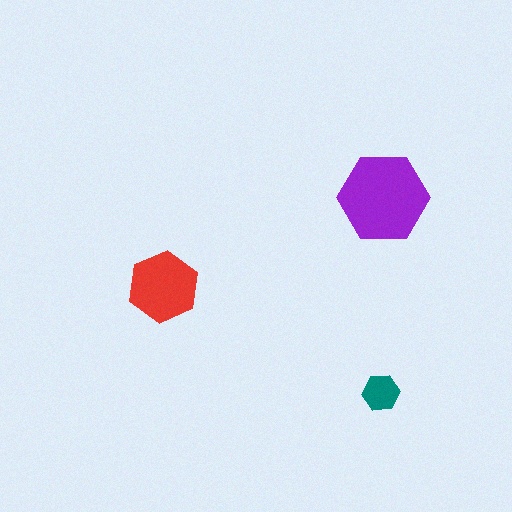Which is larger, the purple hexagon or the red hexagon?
The purple one.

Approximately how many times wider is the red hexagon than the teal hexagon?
About 2 times wider.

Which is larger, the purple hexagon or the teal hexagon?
The purple one.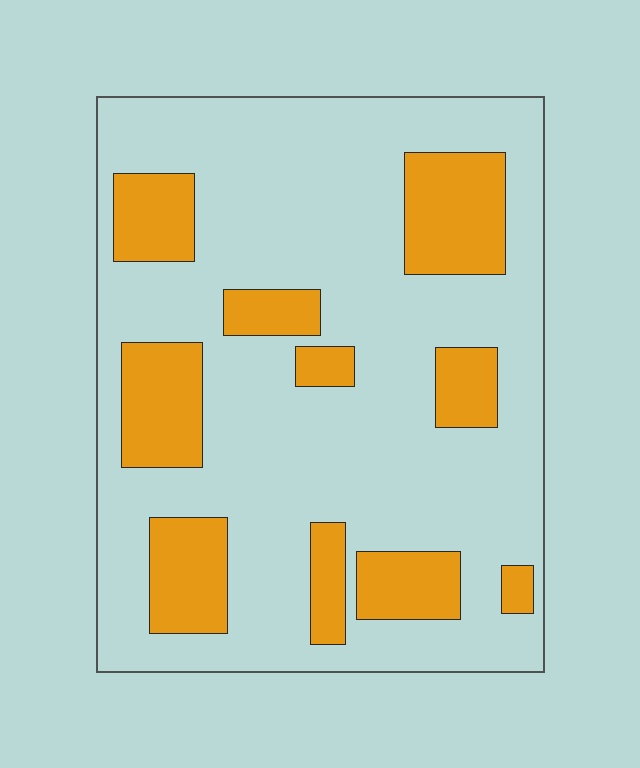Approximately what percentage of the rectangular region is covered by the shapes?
Approximately 25%.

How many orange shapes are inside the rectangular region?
10.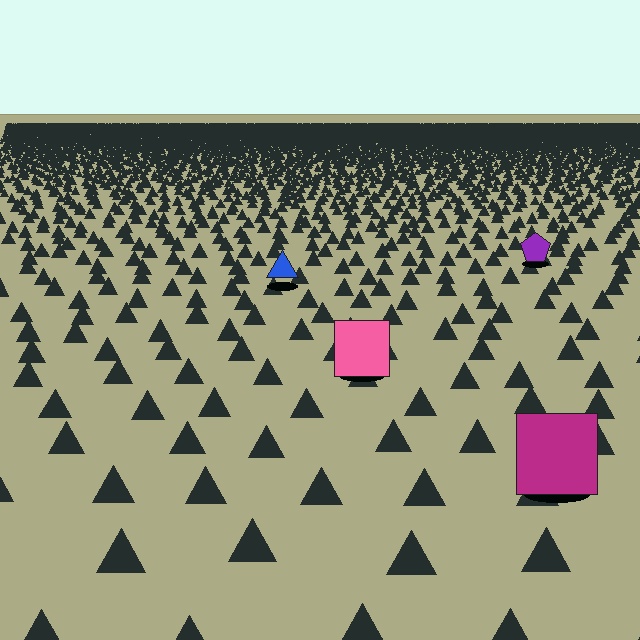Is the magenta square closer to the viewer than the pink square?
Yes. The magenta square is closer — you can tell from the texture gradient: the ground texture is coarser near it.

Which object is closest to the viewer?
The magenta square is closest. The texture marks near it are larger and more spread out.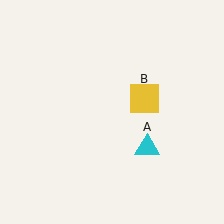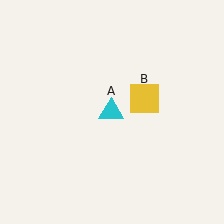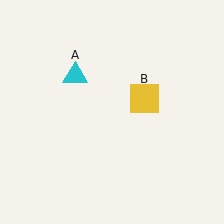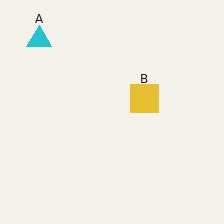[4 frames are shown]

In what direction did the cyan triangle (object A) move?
The cyan triangle (object A) moved up and to the left.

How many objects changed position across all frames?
1 object changed position: cyan triangle (object A).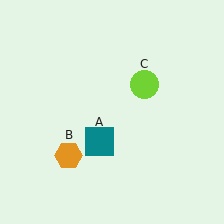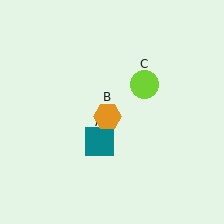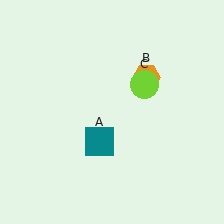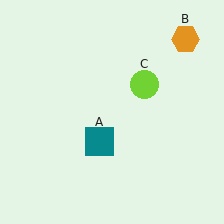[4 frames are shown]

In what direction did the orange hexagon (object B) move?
The orange hexagon (object B) moved up and to the right.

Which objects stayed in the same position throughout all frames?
Teal square (object A) and lime circle (object C) remained stationary.